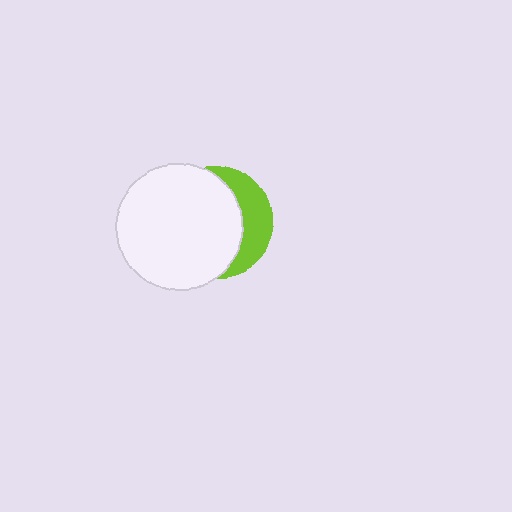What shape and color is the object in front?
The object in front is a white circle.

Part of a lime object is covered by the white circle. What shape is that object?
It is a circle.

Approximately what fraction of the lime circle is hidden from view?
Roughly 69% of the lime circle is hidden behind the white circle.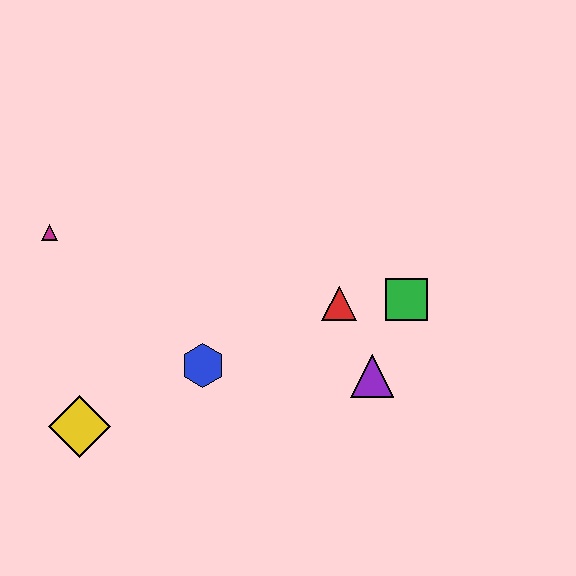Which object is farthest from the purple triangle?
The magenta triangle is farthest from the purple triangle.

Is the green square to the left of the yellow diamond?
No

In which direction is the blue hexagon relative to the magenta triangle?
The blue hexagon is to the right of the magenta triangle.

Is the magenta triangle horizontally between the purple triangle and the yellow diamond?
No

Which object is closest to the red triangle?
The green square is closest to the red triangle.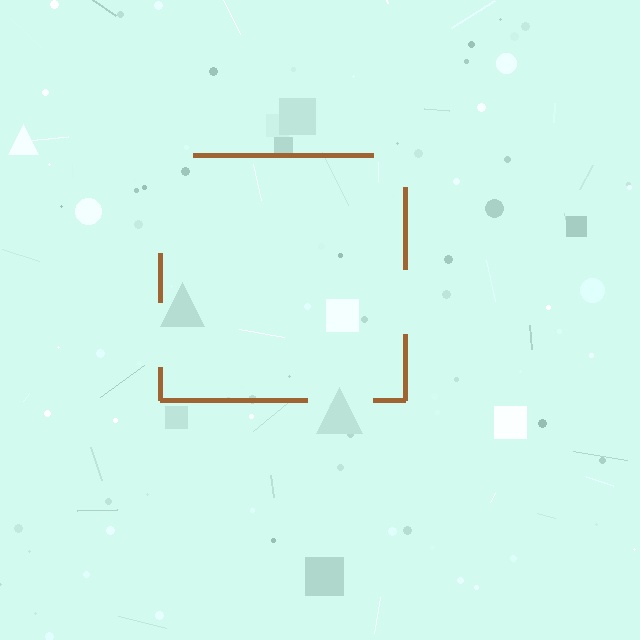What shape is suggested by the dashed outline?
The dashed outline suggests a square.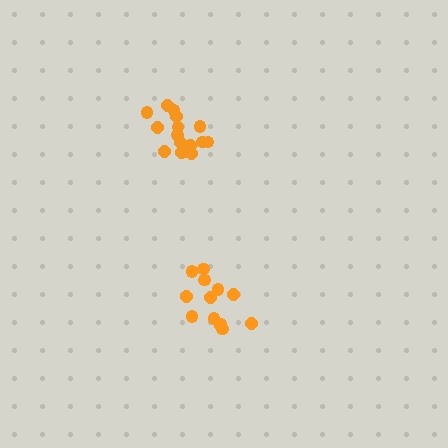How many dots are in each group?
Group 1: 13 dots, Group 2: 16 dots (29 total).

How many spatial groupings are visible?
There are 2 spatial groupings.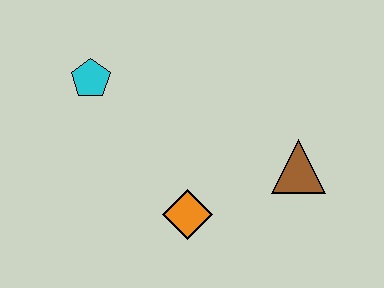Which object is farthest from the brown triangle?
The cyan pentagon is farthest from the brown triangle.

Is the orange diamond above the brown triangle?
No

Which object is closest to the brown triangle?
The orange diamond is closest to the brown triangle.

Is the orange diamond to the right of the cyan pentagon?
Yes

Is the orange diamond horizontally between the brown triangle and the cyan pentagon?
Yes